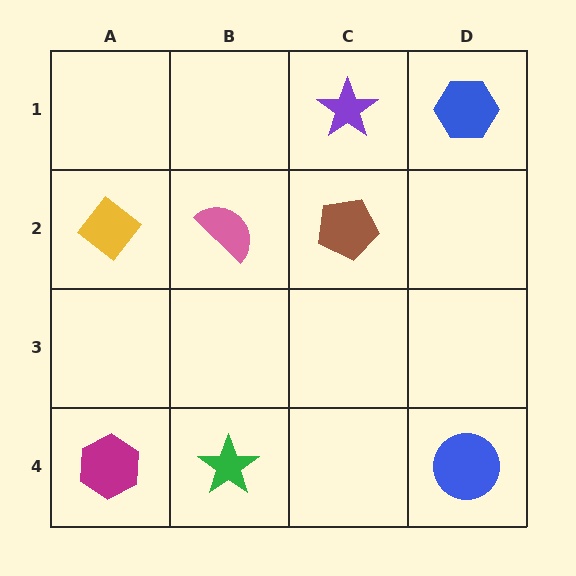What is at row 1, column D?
A blue hexagon.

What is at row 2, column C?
A brown pentagon.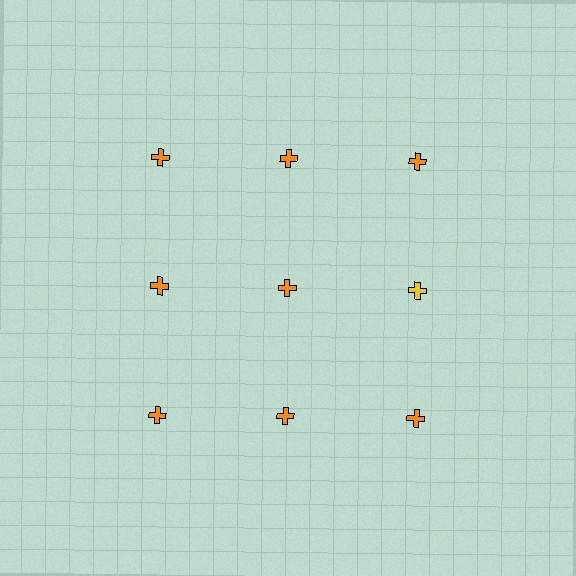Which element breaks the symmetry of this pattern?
The yellow cross in the second row, center column breaks the symmetry. All other shapes are orange crosses.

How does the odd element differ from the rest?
It has a different color: yellow instead of orange.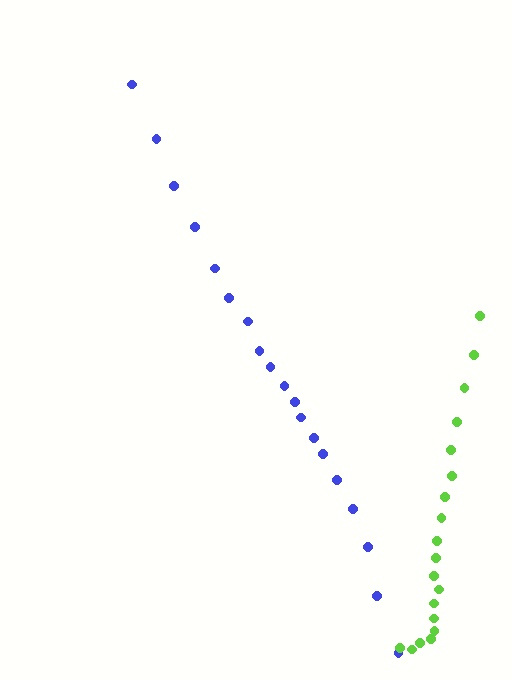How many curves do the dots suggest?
There are 2 distinct paths.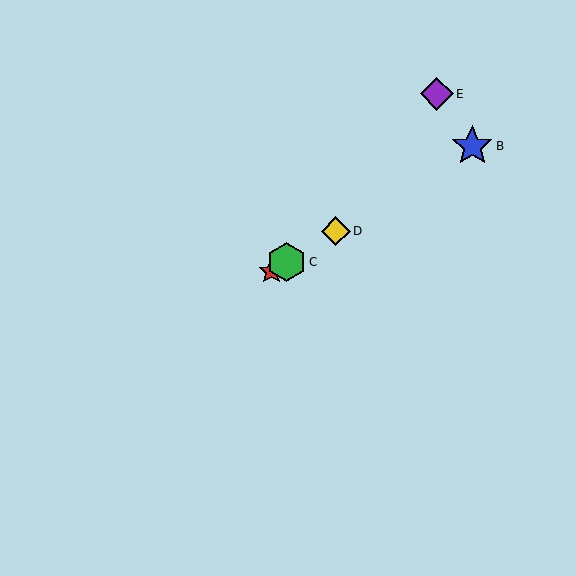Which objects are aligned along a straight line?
Objects A, B, C, D are aligned along a straight line.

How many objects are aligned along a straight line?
4 objects (A, B, C, D) are aligned along a straight line.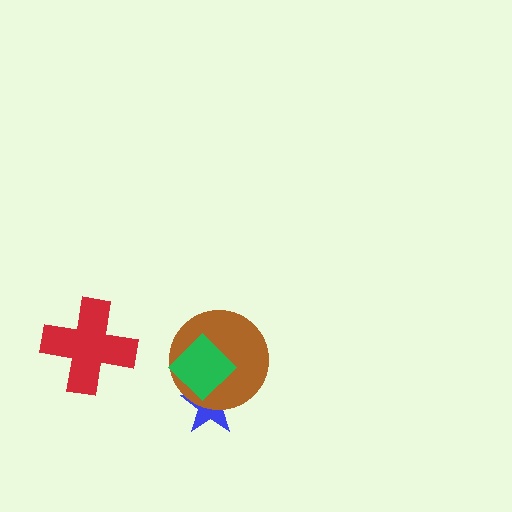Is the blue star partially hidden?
Yes, it is partially covered by another shape.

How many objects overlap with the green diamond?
2 objects overlap with the green diamond.